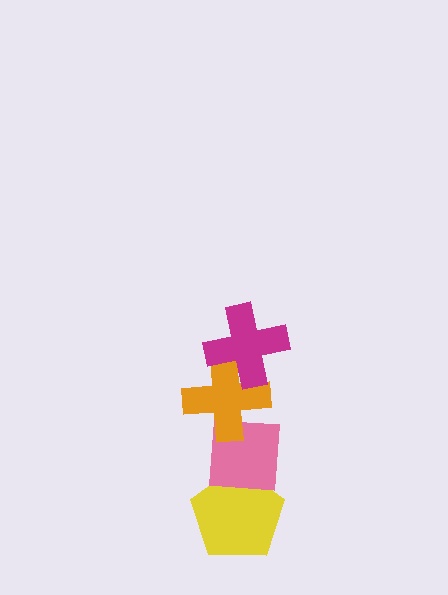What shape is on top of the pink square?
The orange cross is on top of the pink square.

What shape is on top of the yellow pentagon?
The pink square is on top of the yellow pentagon.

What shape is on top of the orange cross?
The magenta cross is on top of the orange cross.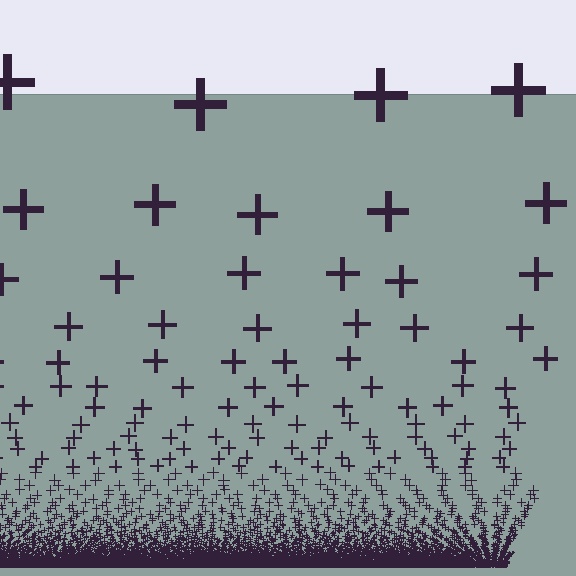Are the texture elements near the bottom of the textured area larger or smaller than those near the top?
Smaller. The gradient is inverted — elements near the bottom are smaller and denser.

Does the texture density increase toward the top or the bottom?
Density increases toward the bottom.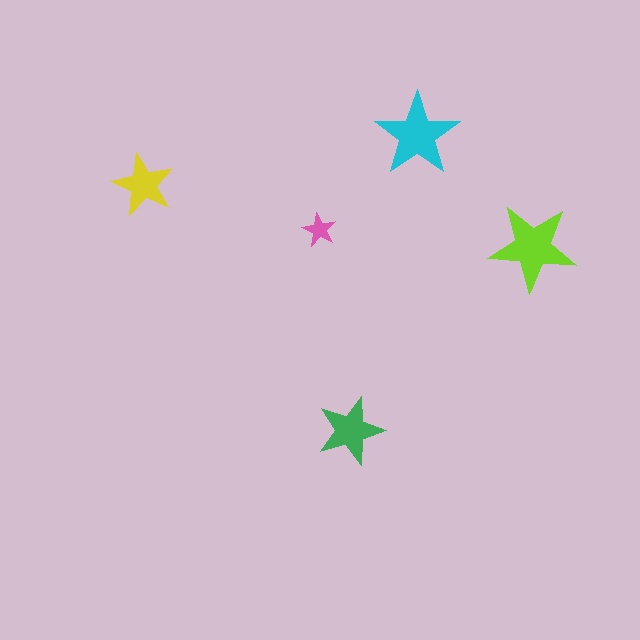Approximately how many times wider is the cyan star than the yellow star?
About 1.5 times wider.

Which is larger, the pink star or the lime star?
The lime one.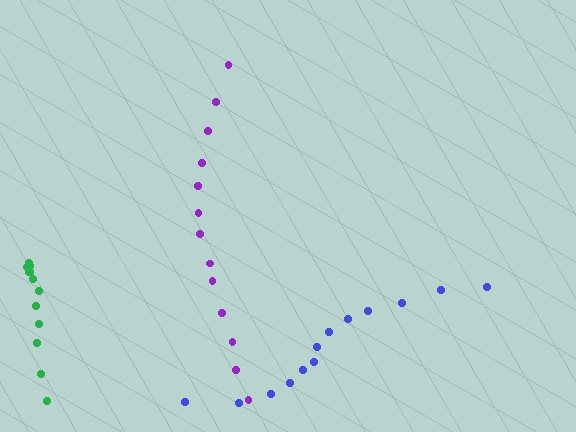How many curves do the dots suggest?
There are 3 distinct paths.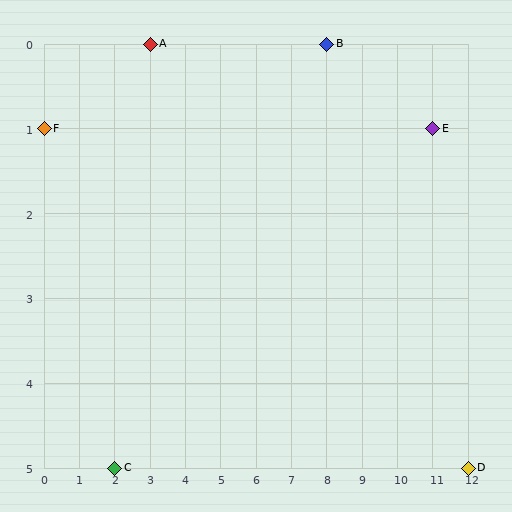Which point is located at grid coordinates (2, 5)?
Point C is at (2, 5).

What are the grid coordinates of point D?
Point D is at grid coordinates (12, 5).